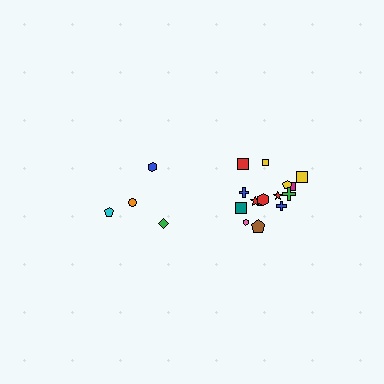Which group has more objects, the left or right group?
The right group.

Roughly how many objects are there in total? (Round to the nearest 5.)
Roughly 20 objects in total.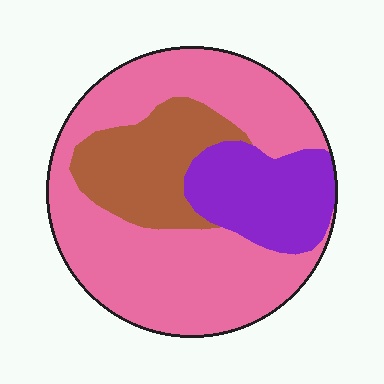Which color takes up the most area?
Pink, at roughly 60%.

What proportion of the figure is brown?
Brown takes up between a sixth and a third of the figure.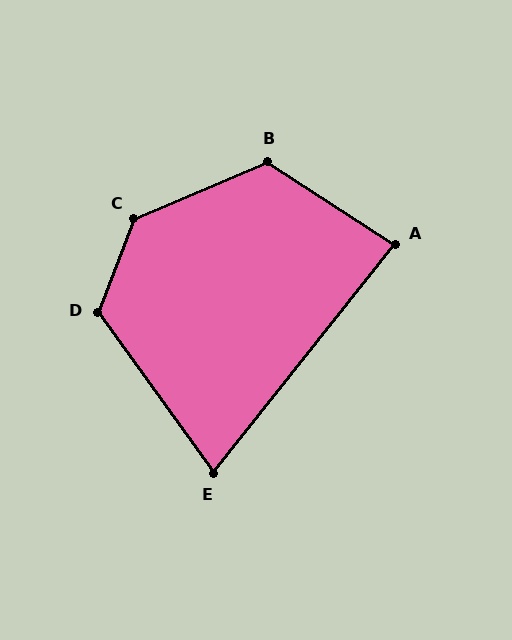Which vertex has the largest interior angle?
C, at approximately 134 degrees.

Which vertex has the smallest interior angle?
E, at approximately 74 degrees.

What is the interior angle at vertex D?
Approximately 123 degrees (obtuse).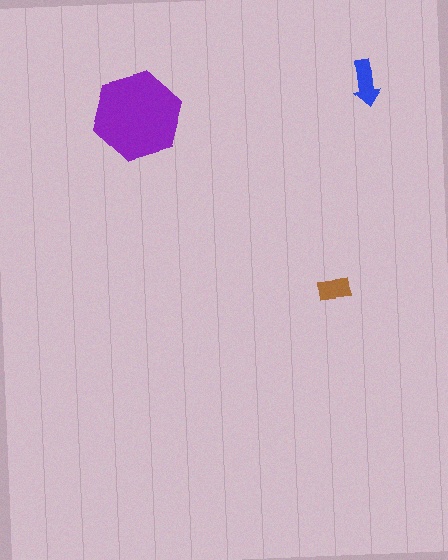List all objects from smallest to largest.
The brown rectangle, the blue arrow, the purple hexagon.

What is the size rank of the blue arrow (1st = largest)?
2nd.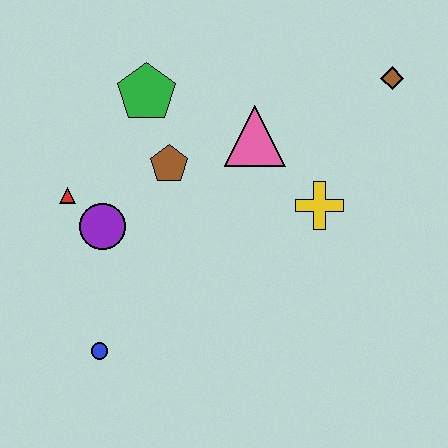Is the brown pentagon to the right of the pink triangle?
No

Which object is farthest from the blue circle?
The brown diamond is farthest from the blue circle.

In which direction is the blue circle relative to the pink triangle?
The blue circle is below the pink triangle.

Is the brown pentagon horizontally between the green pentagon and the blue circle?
No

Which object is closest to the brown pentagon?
The green pentagon is closest to the brown pentagon.